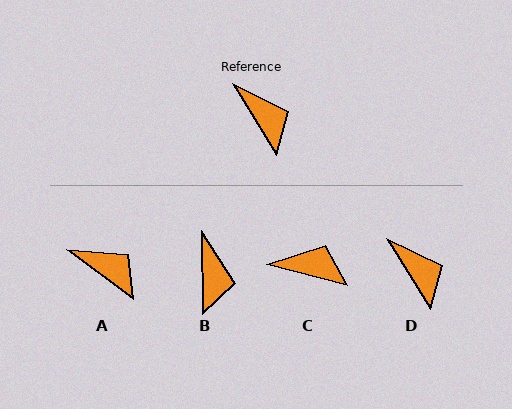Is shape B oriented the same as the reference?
No, it is off by about 31 degrees.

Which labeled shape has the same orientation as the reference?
D.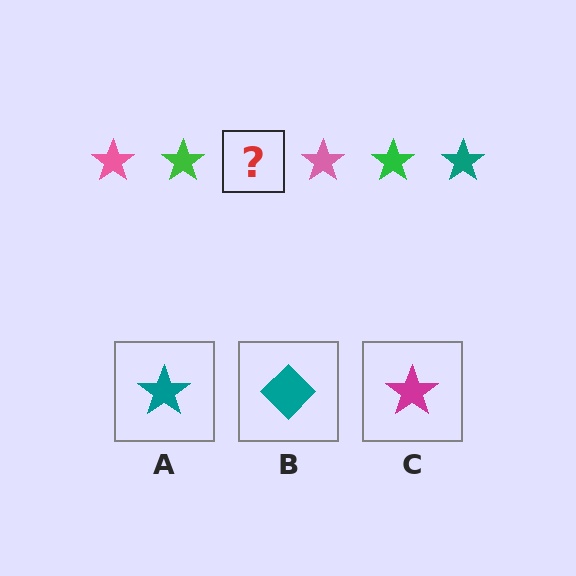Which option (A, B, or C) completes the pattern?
A.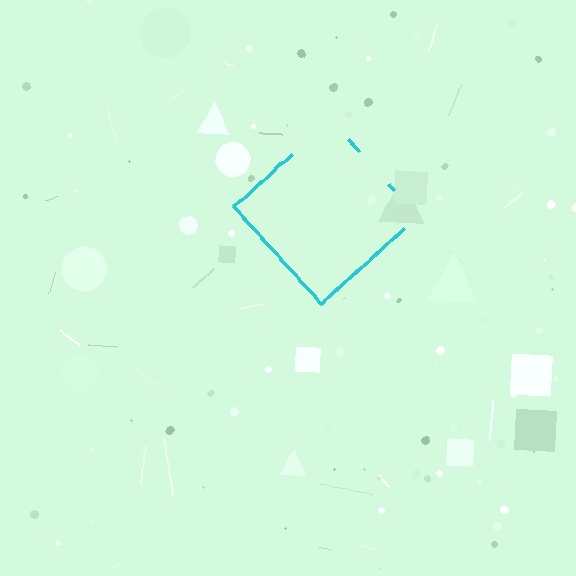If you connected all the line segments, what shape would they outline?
They would outline a diamond.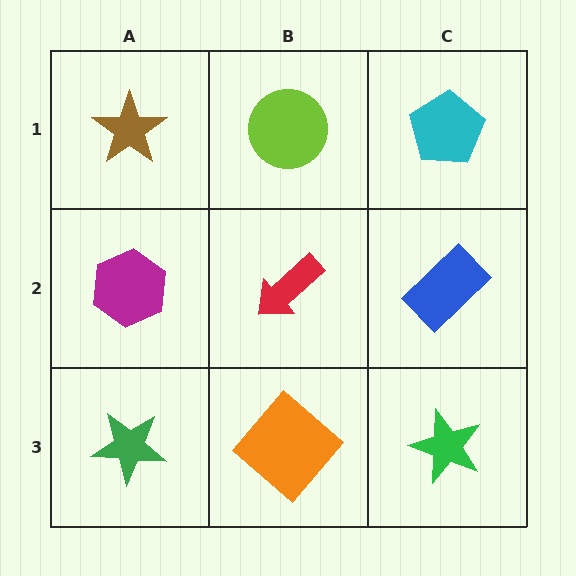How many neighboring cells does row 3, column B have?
3.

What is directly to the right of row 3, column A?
An orange diamond.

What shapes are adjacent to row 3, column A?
A magenta hexagon (row 2, column A), an orange diamond (row 3, column B).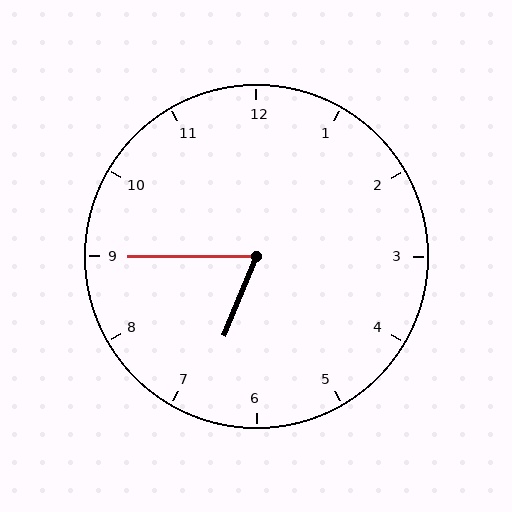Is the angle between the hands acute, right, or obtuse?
It is acute.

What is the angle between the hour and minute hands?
Approximately 68 degrees.